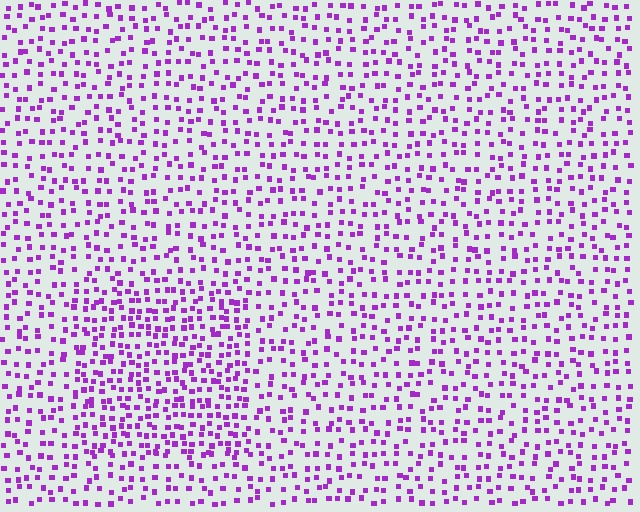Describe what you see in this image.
The image contains small purple elements arranged at two different densities. A rectangle-shaped region is visible where the elements are more densely packed than the surrounding area.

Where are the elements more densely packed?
The elements are more densely packed inside the rectangle boundary.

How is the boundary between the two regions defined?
The boundary is defined by a change in element density (approximately 1.7x ratio). All elements are the same color, size, and shape.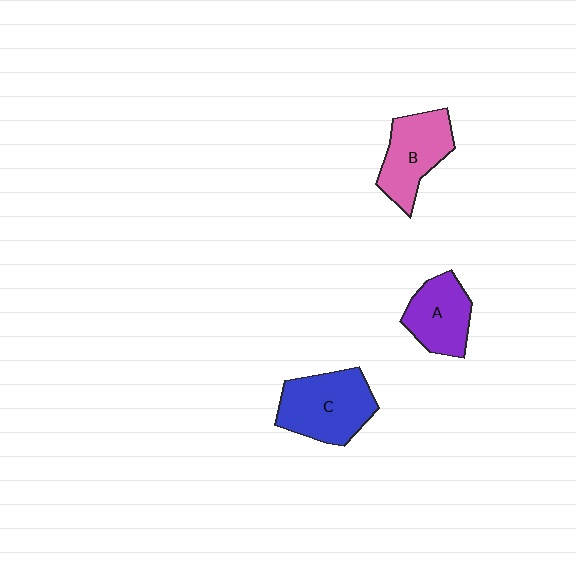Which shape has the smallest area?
Shape A (purple).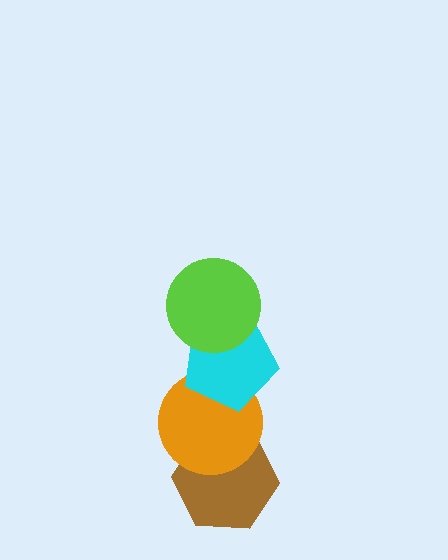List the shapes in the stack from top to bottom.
From top to bottom: the lime circle, the cyan pentagon, the orange circle, the brown hexagon.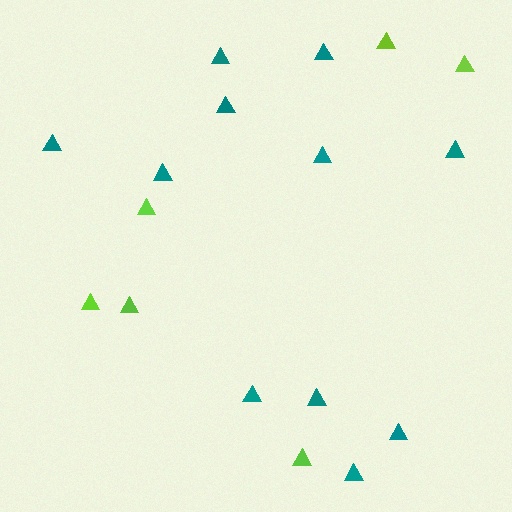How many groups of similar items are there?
There are 2 groups: one group of teal triangles (11) and one group of lime triangles (6).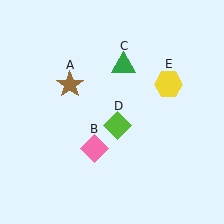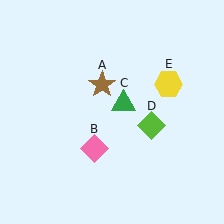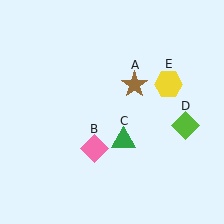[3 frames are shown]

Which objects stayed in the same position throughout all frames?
Pink diamond (object B) and yellow hexagon (object E) remained stationary.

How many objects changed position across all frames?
3 objects changed position: brown star (object A), green triangle (object C), lime diamond (object D).